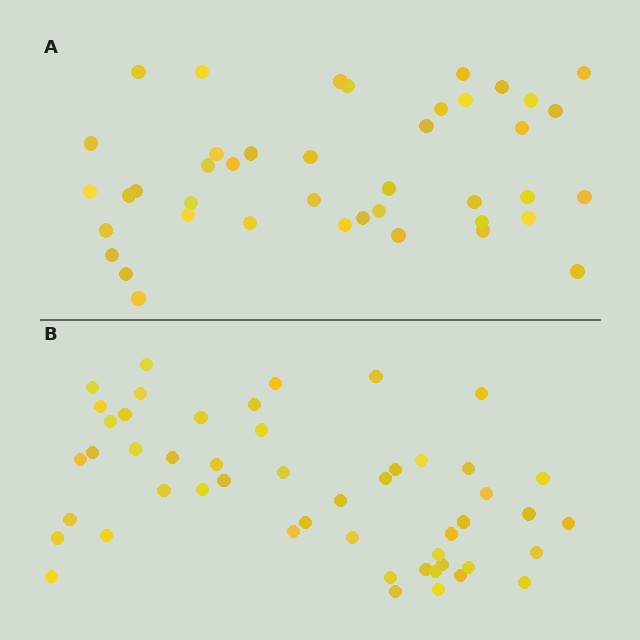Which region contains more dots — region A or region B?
Region B (the bottom region) has more dots.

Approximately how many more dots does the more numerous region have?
Region B has roughly 8 or so more dots than region A.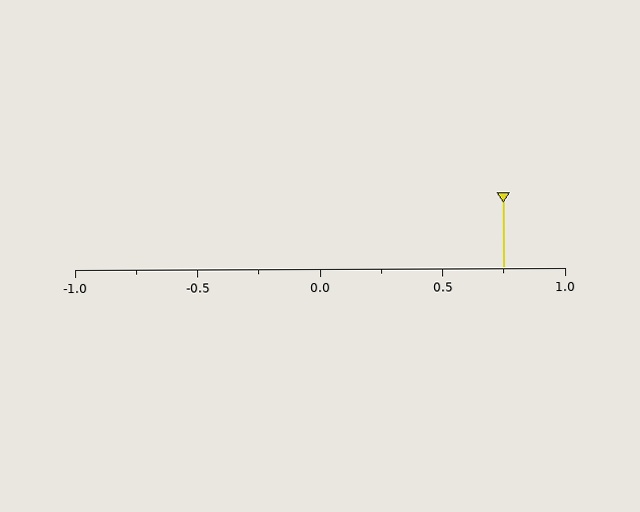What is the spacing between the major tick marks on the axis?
The major ticks are spaced 0.5 apart.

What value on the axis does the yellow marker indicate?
The marker indicates approximately 0.75.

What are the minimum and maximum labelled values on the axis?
The axis runs from -1.0 to 1.0.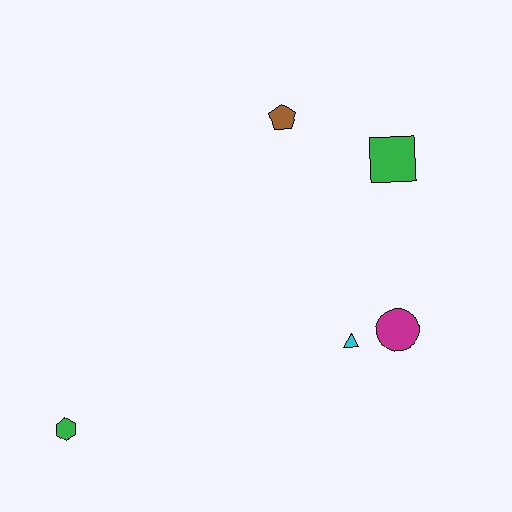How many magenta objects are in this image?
There is 1 magenta object.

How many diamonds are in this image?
There are no diamonds.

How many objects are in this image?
There are 5 objects.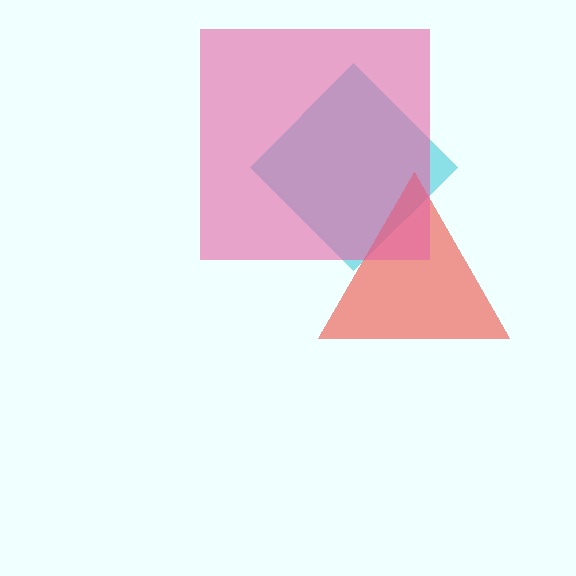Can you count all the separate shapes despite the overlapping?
Yes, there are 3 separate shapes.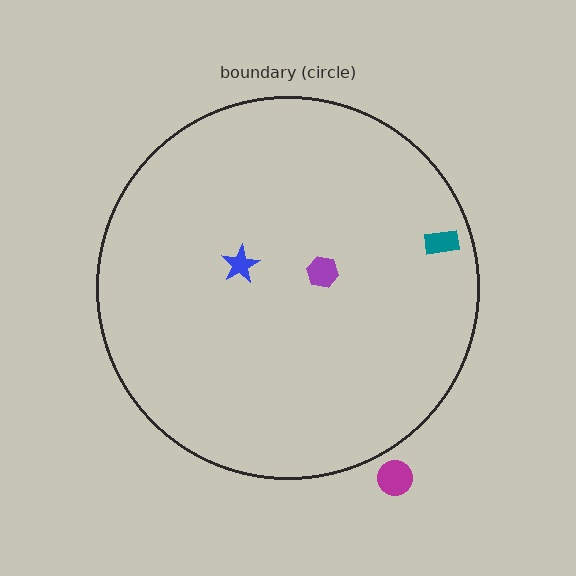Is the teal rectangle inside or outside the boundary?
Inside.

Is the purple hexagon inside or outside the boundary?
Inside.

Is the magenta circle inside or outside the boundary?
Outside.